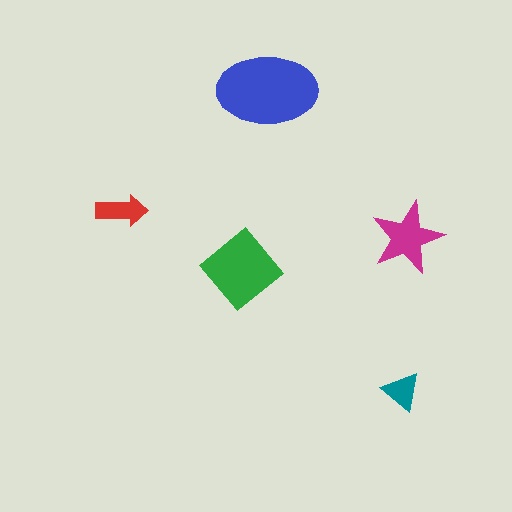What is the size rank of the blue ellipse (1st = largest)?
1st.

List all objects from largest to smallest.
The blue ellipse, the green diamond, the magenta star, the red arrow, the teal triangle.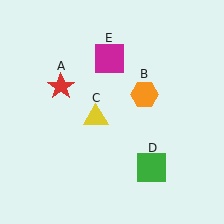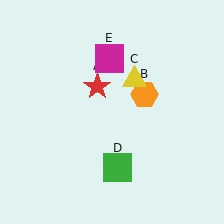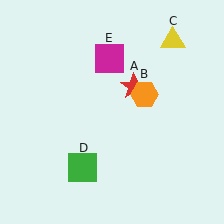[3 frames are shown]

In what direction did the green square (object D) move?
The green square (object D) moved left.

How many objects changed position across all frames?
3 objects changed position: red star (object A), yellow triangle (object C), green square (object D).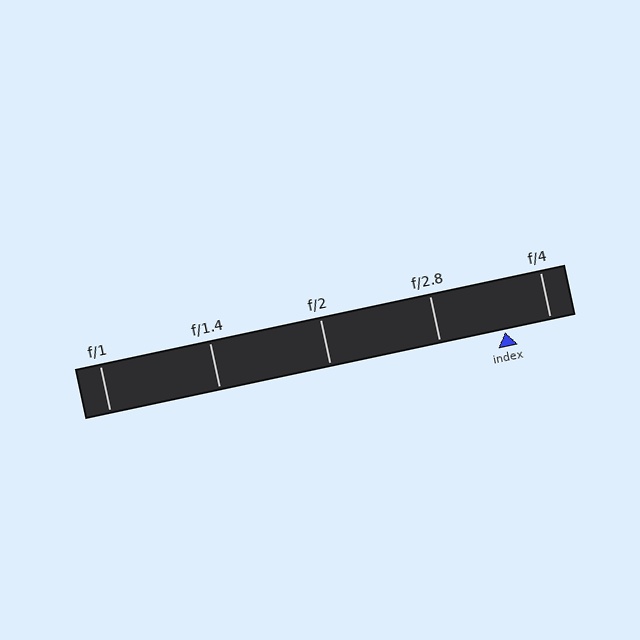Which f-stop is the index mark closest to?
The index mark is closest to f/4.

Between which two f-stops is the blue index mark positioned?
The index mark is between f/2.8 and f/4.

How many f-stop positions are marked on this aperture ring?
There are 5 f-stop positions marked.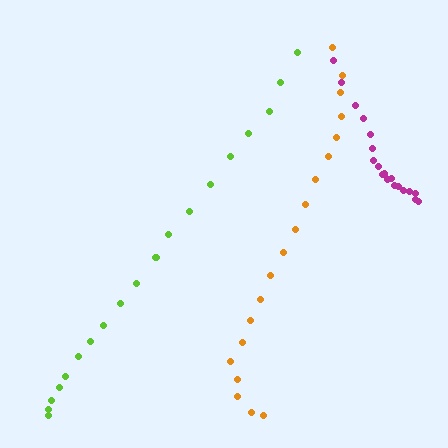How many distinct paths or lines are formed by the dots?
There are 3 distinct paths.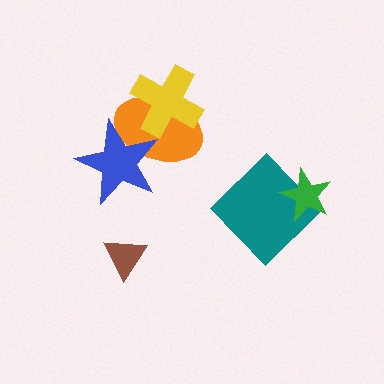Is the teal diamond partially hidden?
Yes, it is partially covered by another shape.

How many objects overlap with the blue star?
1 object overlaps with the blue star.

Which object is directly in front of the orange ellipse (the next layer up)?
The blue star is directly in front of the orange ellipse.